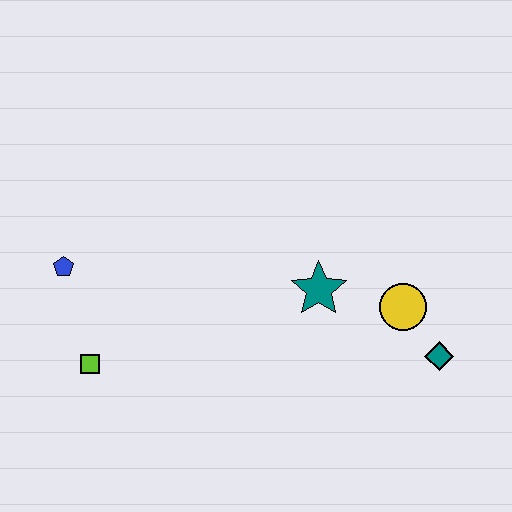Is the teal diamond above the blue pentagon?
No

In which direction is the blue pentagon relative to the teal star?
The blue pentagon is to the left of the teal star.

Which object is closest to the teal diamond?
The yellow circle is closest to the teal diamond.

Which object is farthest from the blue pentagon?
The teal diamond is farthest from the blue pentagon.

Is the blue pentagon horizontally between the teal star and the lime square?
No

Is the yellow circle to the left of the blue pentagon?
No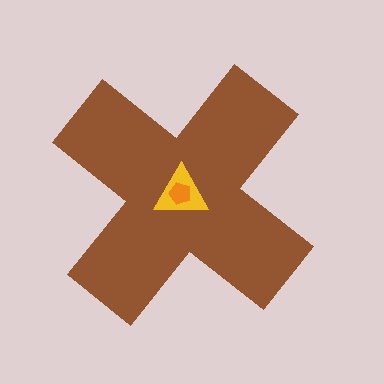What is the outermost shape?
The brown cross.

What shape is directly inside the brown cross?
The yellow triangle.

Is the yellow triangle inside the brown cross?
Yes.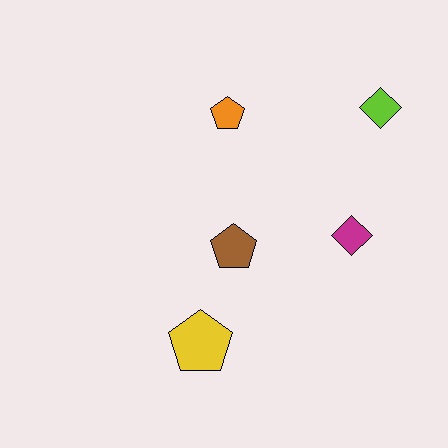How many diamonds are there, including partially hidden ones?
There are 2 diamonds.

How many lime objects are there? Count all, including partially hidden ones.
There is 1 lime object.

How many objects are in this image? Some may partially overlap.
There are 5 objects.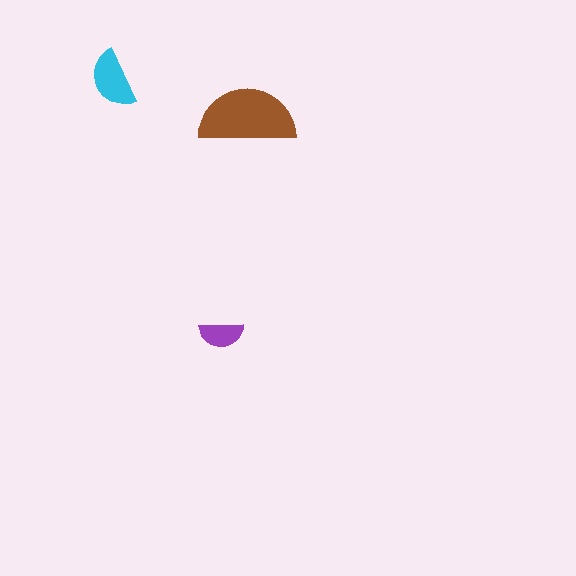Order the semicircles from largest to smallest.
the brown one, the cyan one, the purple one.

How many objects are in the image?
There are 3 objects in the image.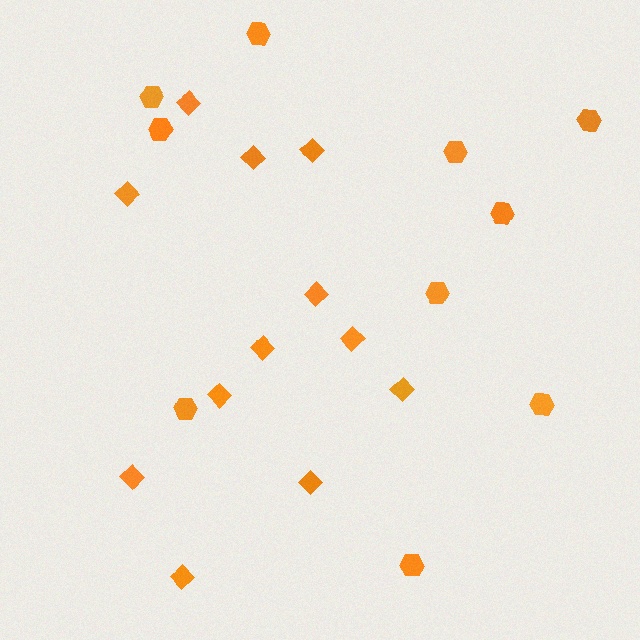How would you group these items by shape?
There are 2 groups: one group of diamonds (12) and one group of hexagons (10).